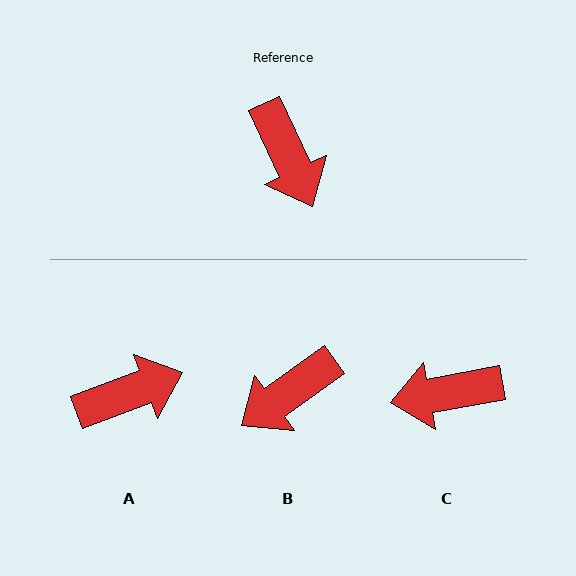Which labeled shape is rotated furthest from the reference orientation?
C, about 105 degrees away.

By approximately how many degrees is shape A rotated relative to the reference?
Approximately 85 degrees counter-clockwise.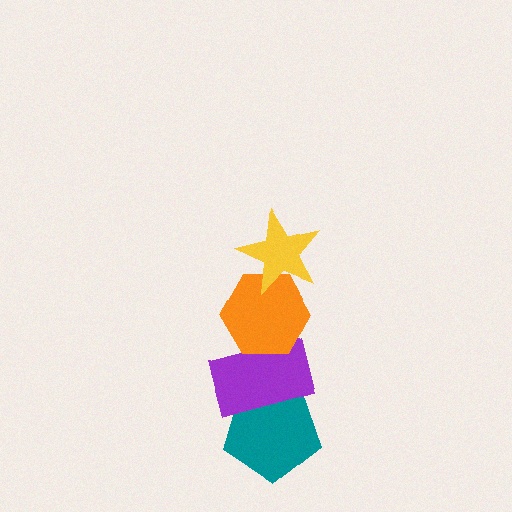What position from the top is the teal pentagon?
The teal pentagon is 4th from the top.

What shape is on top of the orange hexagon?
The yellow star is on top of the orange hexagon.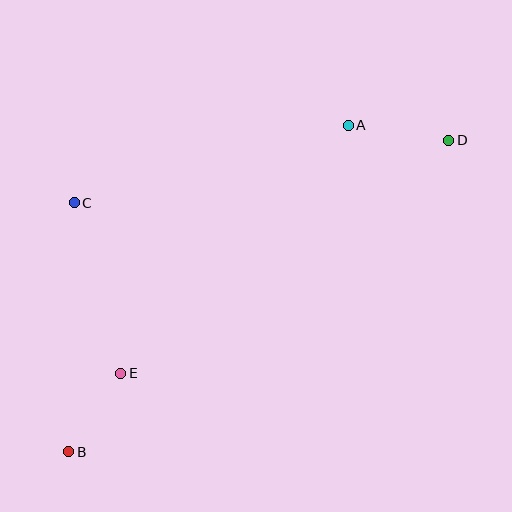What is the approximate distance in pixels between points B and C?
The distance between B and C is approximately 249 pixels.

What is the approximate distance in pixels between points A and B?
The distance between A and B is approximately 430 pixels.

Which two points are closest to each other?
Points B and E are closest to each other.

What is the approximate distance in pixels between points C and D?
The distance between C and D is approximately 379 pixels.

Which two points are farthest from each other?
Points B and D are farthest from each other.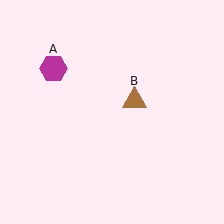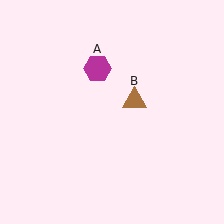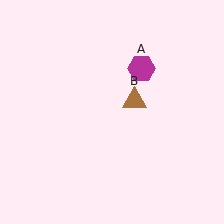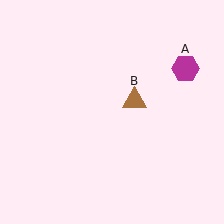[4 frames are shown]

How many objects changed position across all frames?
1 object changed position: magenta hexagon (object A).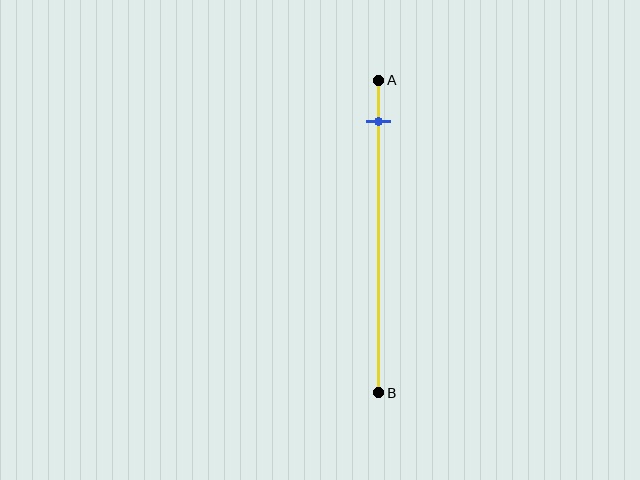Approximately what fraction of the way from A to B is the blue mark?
The blue mark is approximately 15% of the way from A to B.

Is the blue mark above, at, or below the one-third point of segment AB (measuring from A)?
The blue mark is above the one-third point of segment AB.